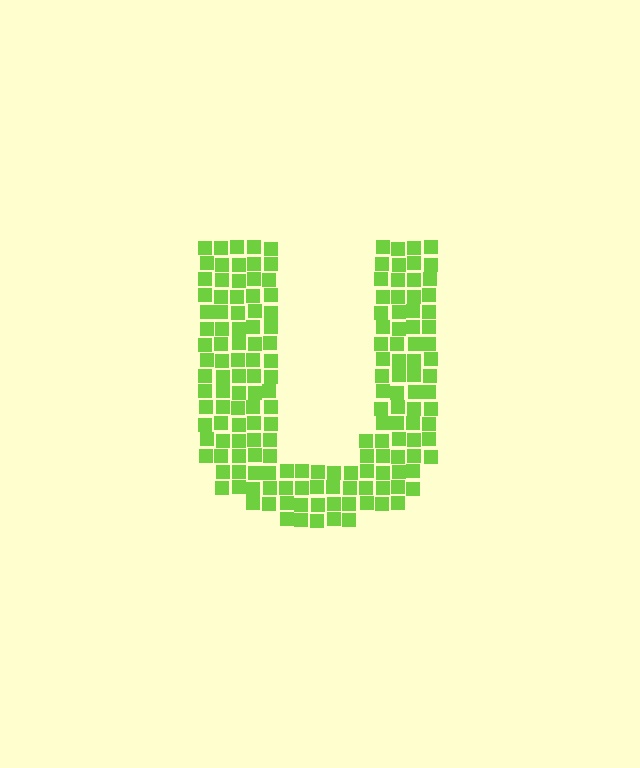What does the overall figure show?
The overall figure shows the letter U.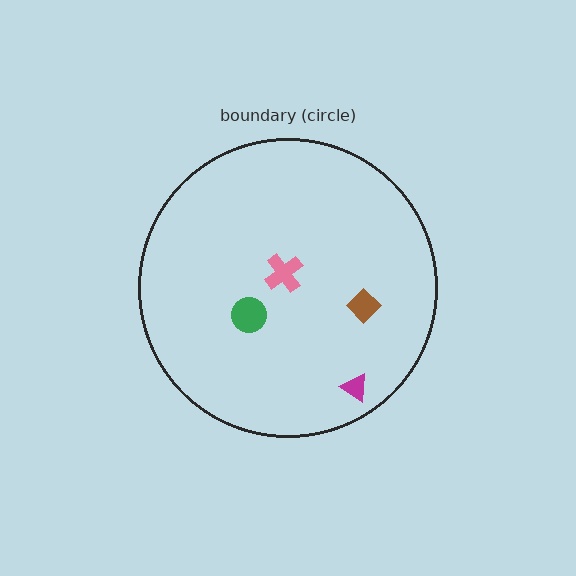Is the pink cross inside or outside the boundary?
Inside.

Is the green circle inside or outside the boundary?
Inside.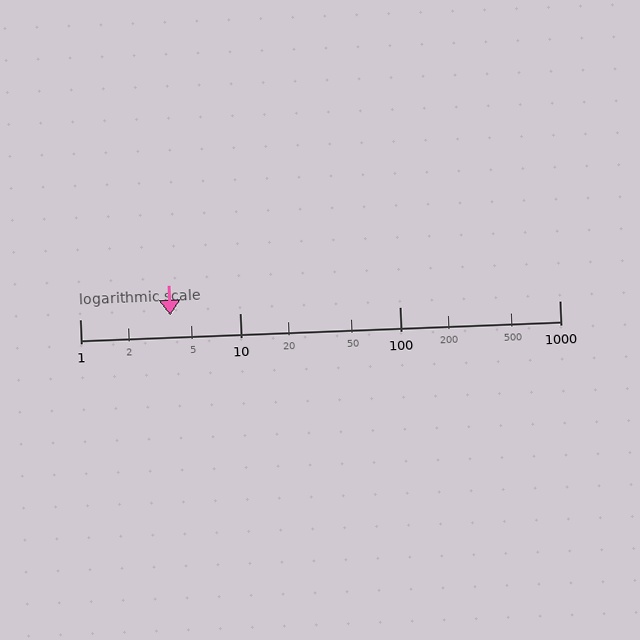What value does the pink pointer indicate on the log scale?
The pointer indicates approximately 3.7.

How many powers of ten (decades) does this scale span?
The scale spans 3 decades, from 1 to 1000.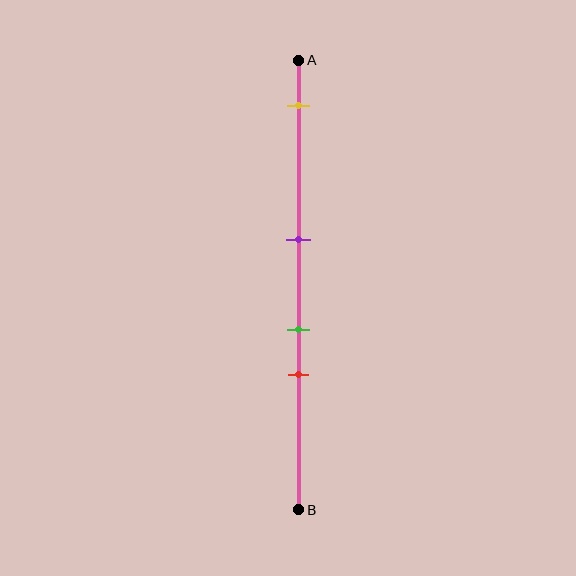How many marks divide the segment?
There are 4 marks dividing the segment.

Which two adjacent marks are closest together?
The green and red marks are the closest adjacent pair.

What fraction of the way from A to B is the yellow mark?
The yellow mark is approximately 10% (0.1) of the way from A to B.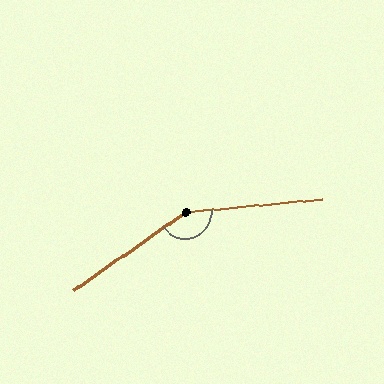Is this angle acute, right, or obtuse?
It is obtuse.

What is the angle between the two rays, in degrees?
Approximately 151 degrees.